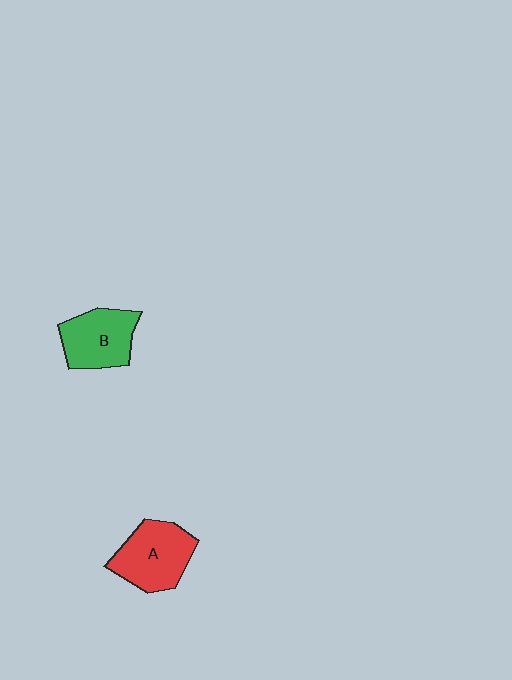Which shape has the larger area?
Shape A (red).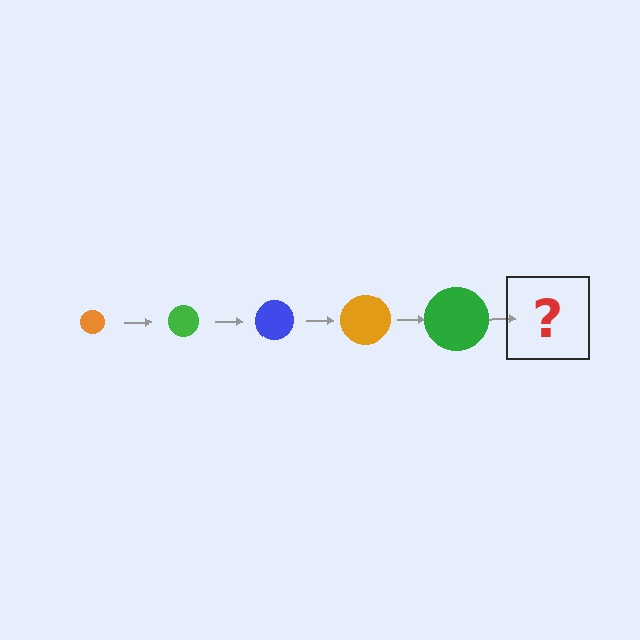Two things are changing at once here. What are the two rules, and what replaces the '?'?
The two rules are that the circle grows larger each step and the color cycles through orange, green, and blue. The '?' should be a blue circle, larger than the previous one.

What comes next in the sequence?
The next element should be a blue circle, larger than the previous one.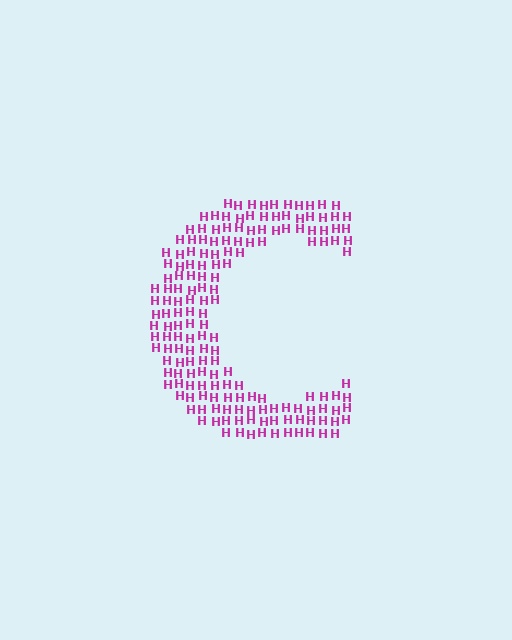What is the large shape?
The large shape is the letter C.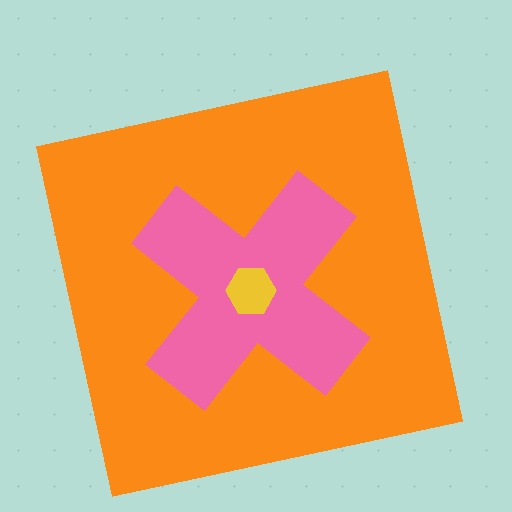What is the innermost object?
The yellow hexagon.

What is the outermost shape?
The orange square.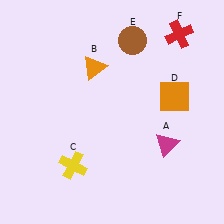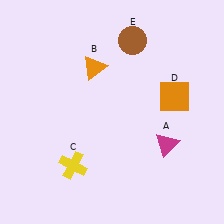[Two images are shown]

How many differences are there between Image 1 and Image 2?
There is 1 difference between the two images.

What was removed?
The red cross (F) was removed in Image 2.